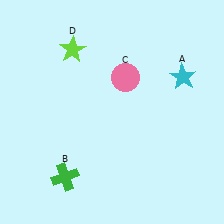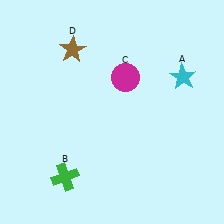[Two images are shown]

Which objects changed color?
C changed from pink to magenta. D changed from lime to brown.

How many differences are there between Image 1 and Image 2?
There are 2 differences between the two images.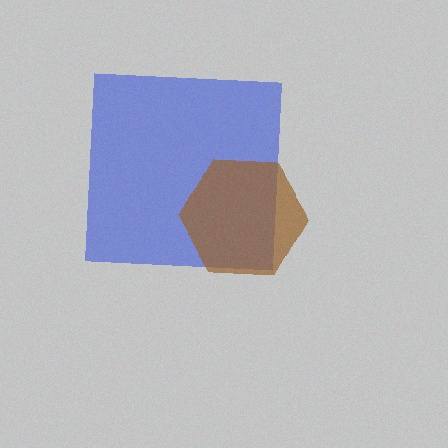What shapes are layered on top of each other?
The layered shapes are: a blue square, a brown hexagon.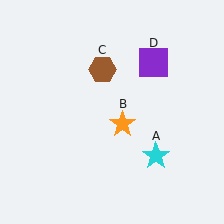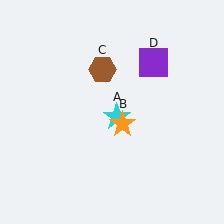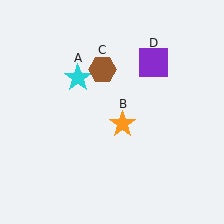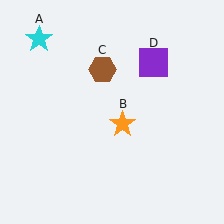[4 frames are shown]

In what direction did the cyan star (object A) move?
The cyan star (object A) moved up and to the left.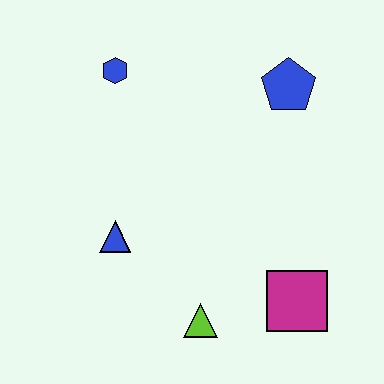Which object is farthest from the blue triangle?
The blue pentagon is farthest from the blue triangle.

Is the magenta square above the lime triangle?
Yes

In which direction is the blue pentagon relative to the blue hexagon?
The blue pentagon is to the right of the blue hexagon.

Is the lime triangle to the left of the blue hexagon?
No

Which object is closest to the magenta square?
The lime triangle is closest to the magenta square.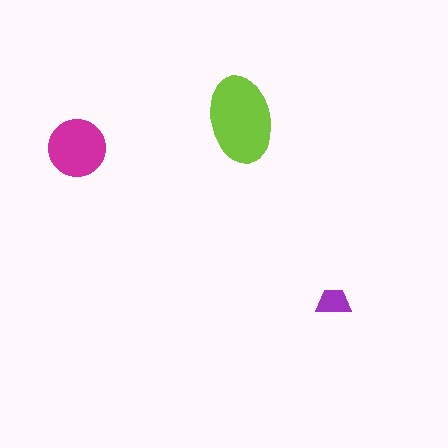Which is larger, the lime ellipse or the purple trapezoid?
The lime ellipse.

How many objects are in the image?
There are 3 objects in the image.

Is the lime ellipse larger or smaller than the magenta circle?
Larger.